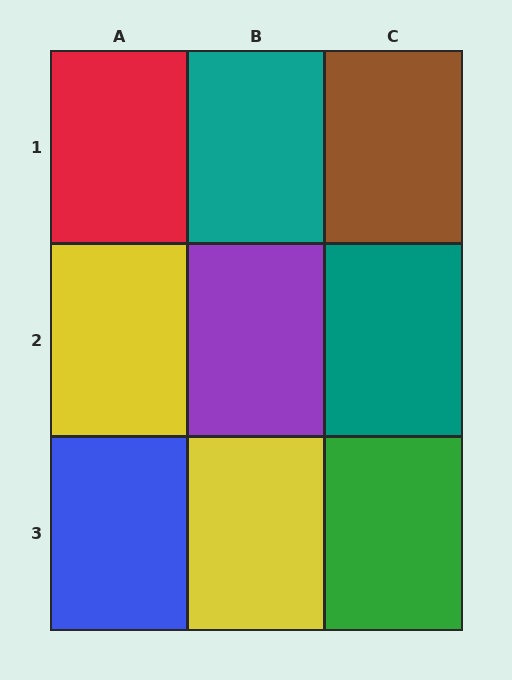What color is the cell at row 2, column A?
Yellow.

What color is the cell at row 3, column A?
Blue.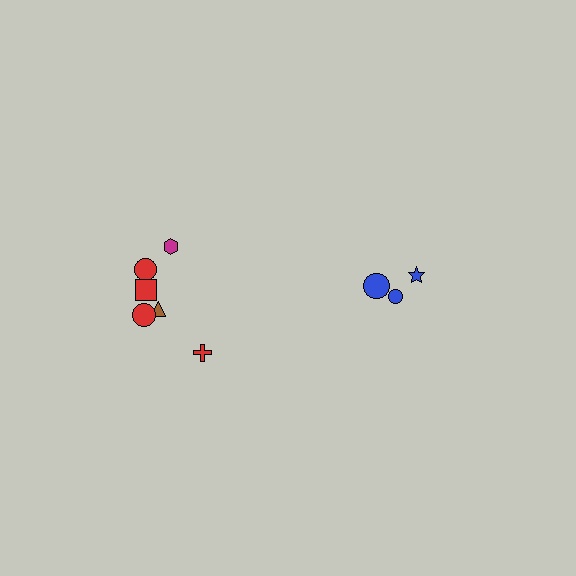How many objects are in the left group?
There are 6 objects.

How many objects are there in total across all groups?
There are 9 objects.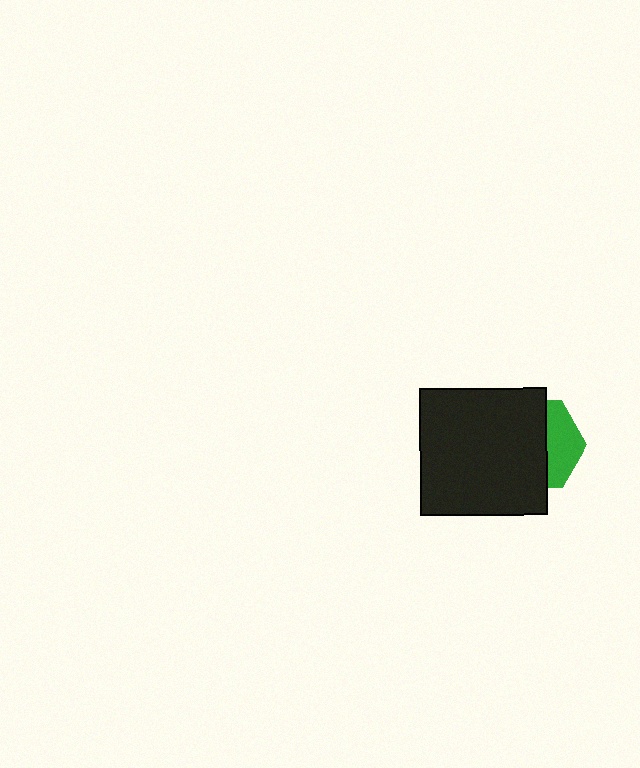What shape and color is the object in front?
The object in front is a black square.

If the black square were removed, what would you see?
You would see the complete green hexagon.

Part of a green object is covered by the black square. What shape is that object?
It is a hexagon.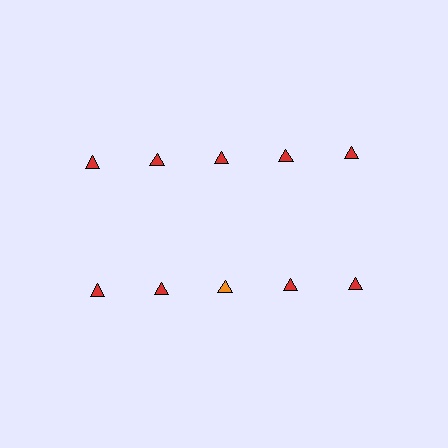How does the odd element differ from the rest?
It has a different color: orange instead of red.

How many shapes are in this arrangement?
There are 10 shapes arranged in a grid pattern.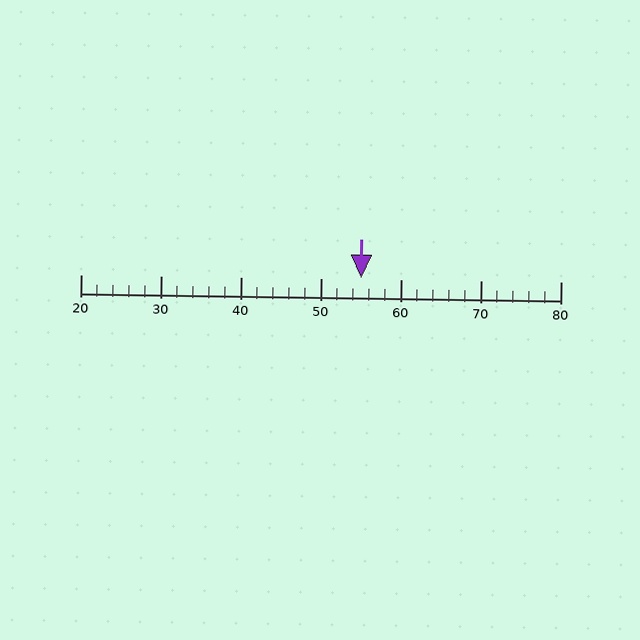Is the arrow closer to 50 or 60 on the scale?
The arrow is closer to 60.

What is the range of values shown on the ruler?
The ruler shows values from 20 to 80.